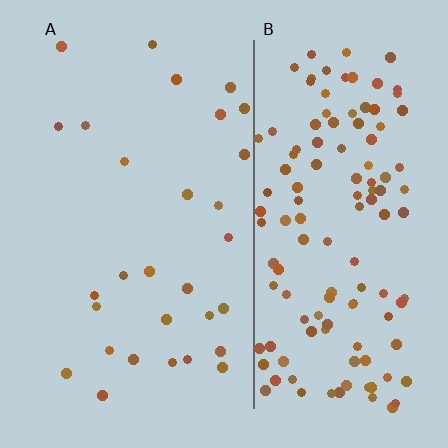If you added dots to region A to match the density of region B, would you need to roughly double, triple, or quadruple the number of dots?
Approximately quadruple.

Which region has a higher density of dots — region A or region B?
B (the right).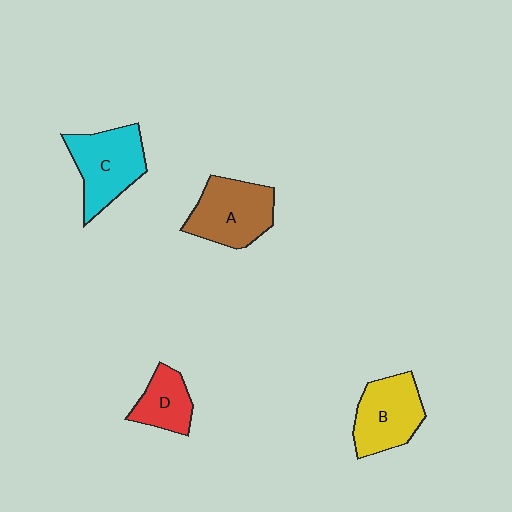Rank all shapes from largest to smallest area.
From largest to smallest: C (cyan), A (brown), B (yellow), D (red).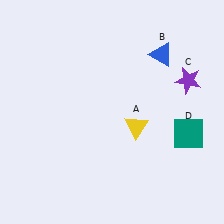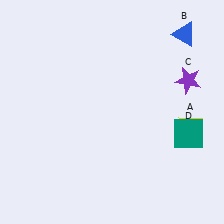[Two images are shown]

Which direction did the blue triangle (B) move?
The blue triangle (B) moved right.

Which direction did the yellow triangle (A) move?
The yellow triangle (A) moved right.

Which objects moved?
The objects that moved are: the yellow triangle (A), the blue triangle (B).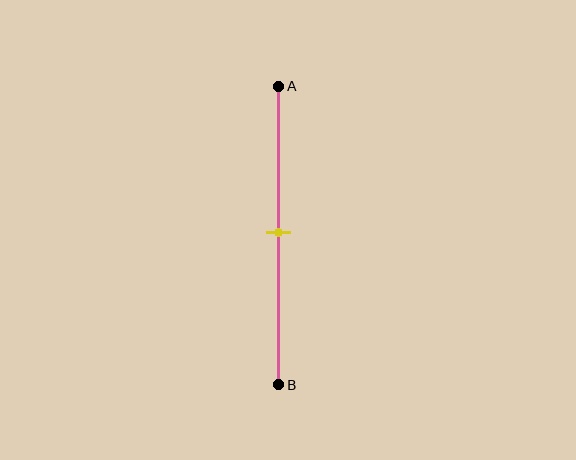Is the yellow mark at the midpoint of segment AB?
Yes, the mark is approximately at the midpoint.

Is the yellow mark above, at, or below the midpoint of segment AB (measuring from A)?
The yellow mark is approximately at the midpoint of segment AB.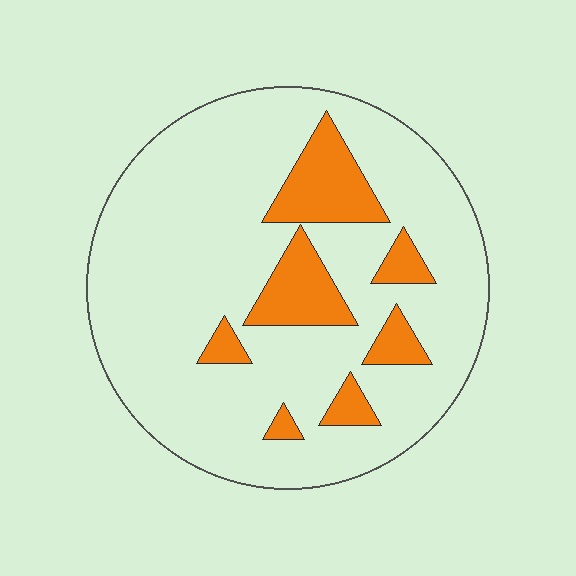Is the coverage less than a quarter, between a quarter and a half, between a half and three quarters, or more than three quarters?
Less than a quarter.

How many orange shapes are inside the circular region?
7.